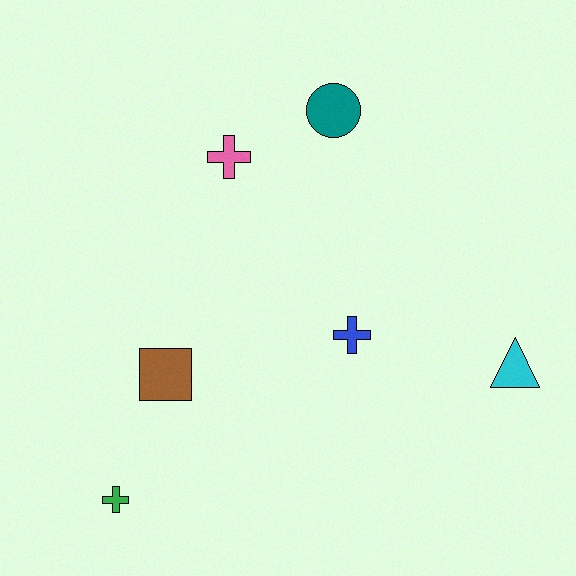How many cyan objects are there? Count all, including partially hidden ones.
There is 1 cyan object.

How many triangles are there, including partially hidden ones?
There is 1 triangle.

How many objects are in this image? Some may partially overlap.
There are 6 objects.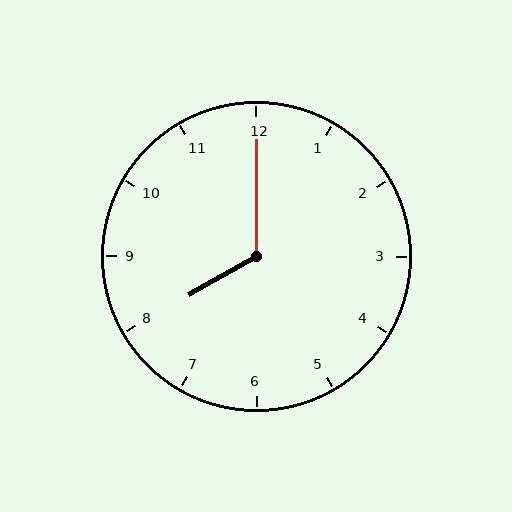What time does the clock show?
8:00.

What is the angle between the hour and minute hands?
Approximately 120 degrees.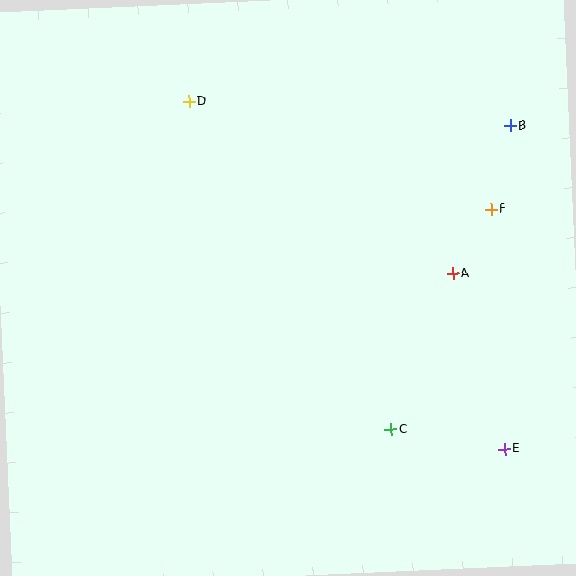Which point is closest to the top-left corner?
Point D is closest to the top-left corner.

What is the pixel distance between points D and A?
The distance between D and A is 315 pixels.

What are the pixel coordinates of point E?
Point E is at (505, 449).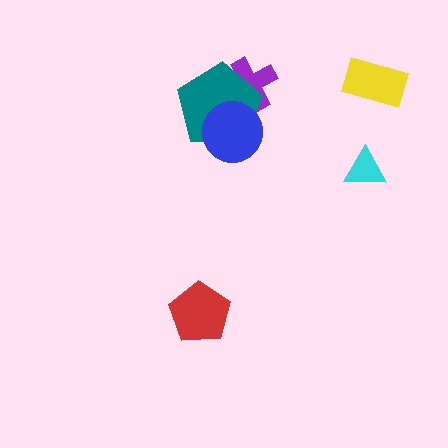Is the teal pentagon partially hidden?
Yes, it is partially covered by another shape.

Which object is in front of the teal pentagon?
The blue circle is in front of the teal pentagon.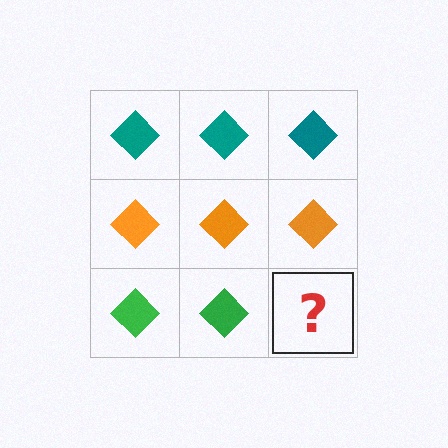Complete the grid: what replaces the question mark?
The question mark should be replaced with a green diamond.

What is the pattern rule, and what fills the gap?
The rule is that each row has a consistent color. The gap should be filled with a green diamond.